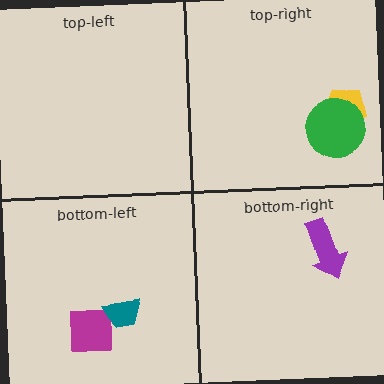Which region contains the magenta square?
The bottom-left region.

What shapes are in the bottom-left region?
The magenta square, the teal trapezoid.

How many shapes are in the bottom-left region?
2.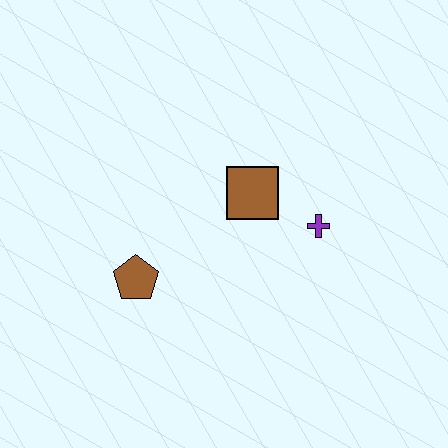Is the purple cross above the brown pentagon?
Yes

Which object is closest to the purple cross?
The brown square is closest to the purple cross.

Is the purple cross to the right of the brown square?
Yes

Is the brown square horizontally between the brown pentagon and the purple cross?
Yes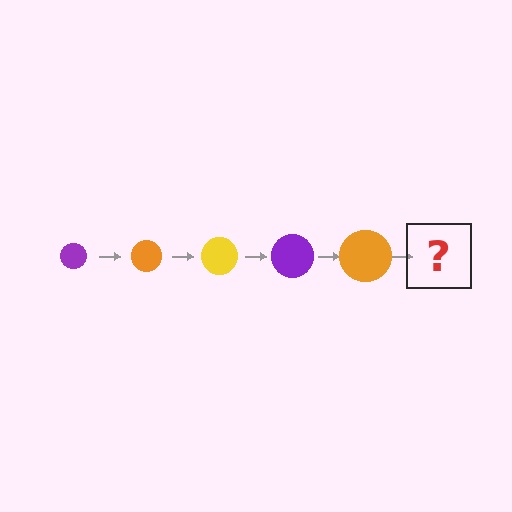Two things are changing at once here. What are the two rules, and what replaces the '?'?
The two rules are that the circle grows larger each step and the color cycles through purple, orange, and yellow. The '?' should be a yellow circle, larger than the previous one.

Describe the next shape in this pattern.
It should be a yellow circle, larger than the previous one.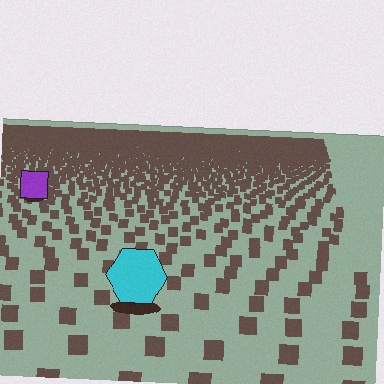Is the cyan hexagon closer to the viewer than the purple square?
Yes. The cyan hexagon is closer — you can tell from the texture gradient: the ground texture is coarser near it.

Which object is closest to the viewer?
The cyan hexagon is closest. The texture marks near it are larger and more spread out.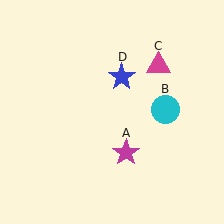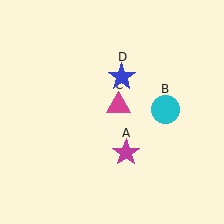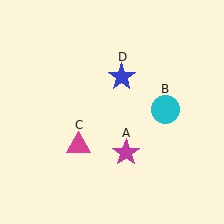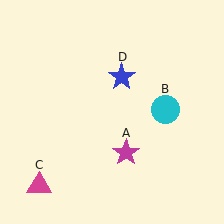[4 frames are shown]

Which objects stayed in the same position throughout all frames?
Magenta star (object A) and cyan circle (object B) and blue star (object D) remained stationary.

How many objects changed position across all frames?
1 object changed position: magenta triangle (object C).